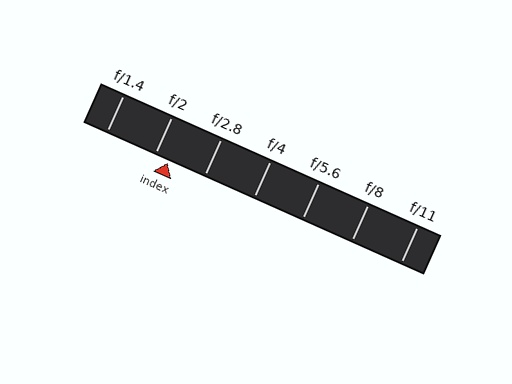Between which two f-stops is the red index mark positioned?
The index mark is between f/2 and f/2.8.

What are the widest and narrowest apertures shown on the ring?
The widest aperture shown is f/1.4 and the narrowest is f/11.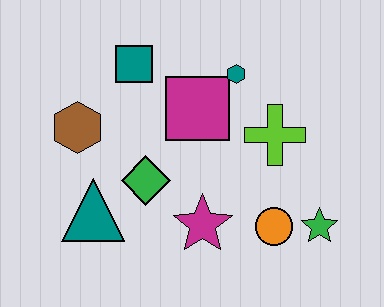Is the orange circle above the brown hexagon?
No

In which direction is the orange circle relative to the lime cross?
The orange circle is below the lime cross.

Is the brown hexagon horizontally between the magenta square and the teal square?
No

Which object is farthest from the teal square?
The green star is farthest from the teal square.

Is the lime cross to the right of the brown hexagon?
Yes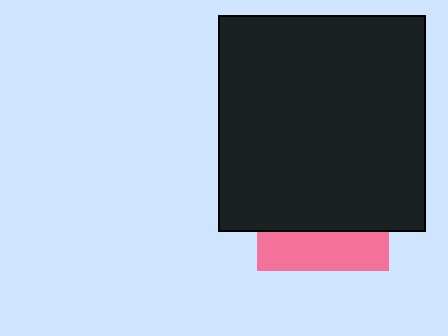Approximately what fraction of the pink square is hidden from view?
Roughly 70% of the pink square is hidden behind the black rectangle.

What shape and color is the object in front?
The object in front is a black rectangle.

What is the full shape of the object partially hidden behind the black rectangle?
The partially hidden object is a pink square.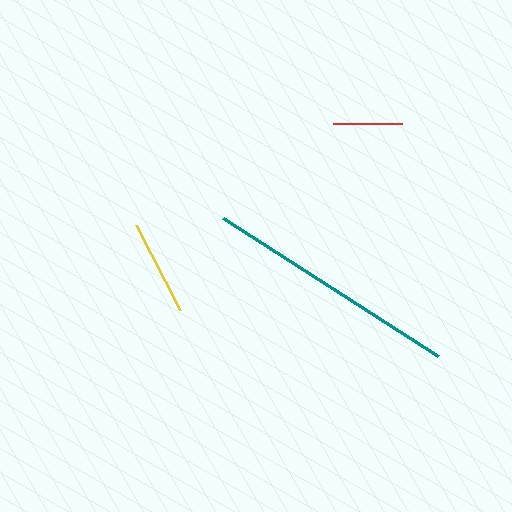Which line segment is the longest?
The teal line is the longest at approximately 256 pixels.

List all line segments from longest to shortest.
From longest to shortest: teal, yellow, red.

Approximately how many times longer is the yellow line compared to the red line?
The yellow line is approximately 1.4 times the length of the red line.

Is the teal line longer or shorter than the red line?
The teal line is longer than the red line.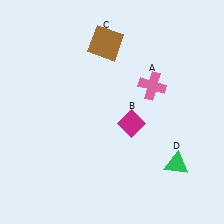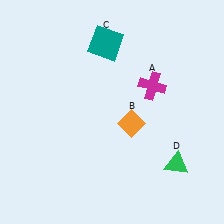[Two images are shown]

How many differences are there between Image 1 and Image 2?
There are 3 differences between the two images.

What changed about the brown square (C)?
In Image 1, C is brown. In Image 2, it changed to teal.